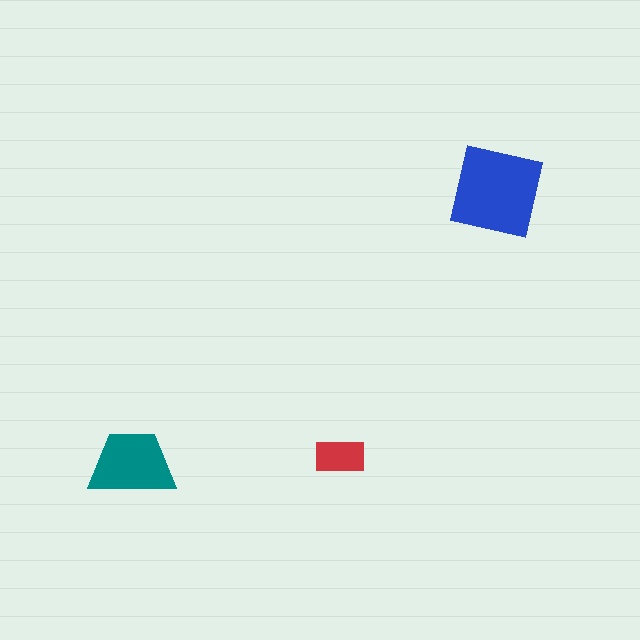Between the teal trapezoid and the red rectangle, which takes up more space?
The teal trapezoid.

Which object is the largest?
The blue square.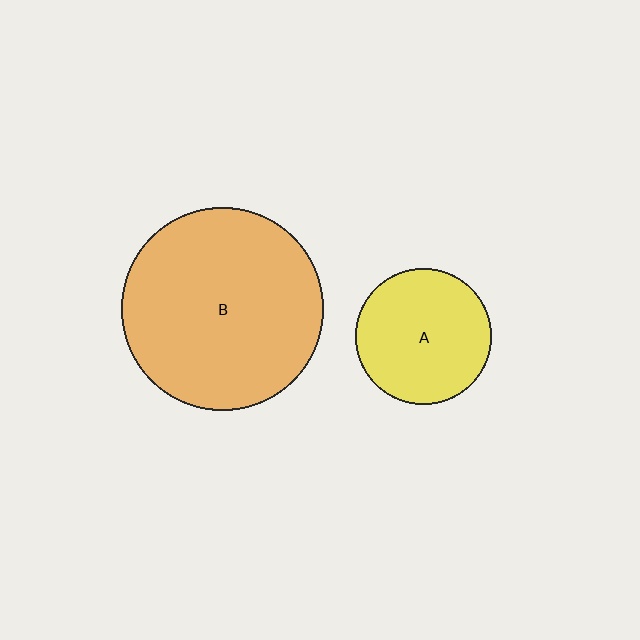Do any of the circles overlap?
No, none of the circles overlap.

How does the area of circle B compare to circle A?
Approximately 2.2 times.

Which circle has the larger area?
Circle B (orange).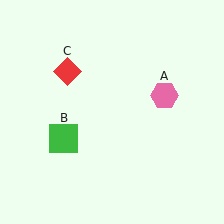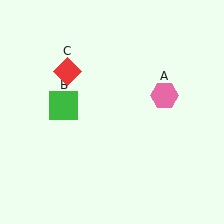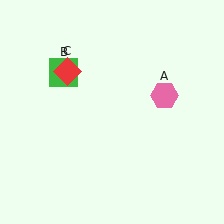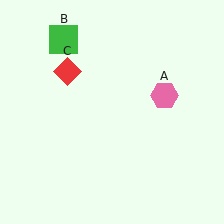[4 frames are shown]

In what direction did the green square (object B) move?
The green square (object B) moved up.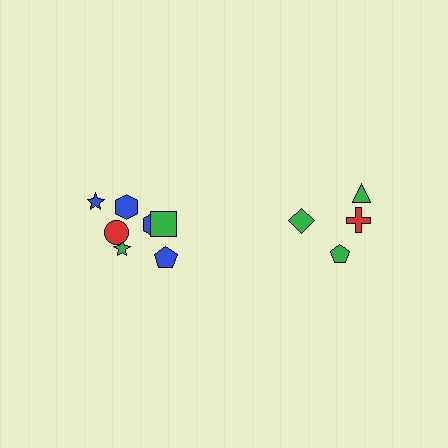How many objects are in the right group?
There are 4 objects.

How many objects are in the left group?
There are 7 objects.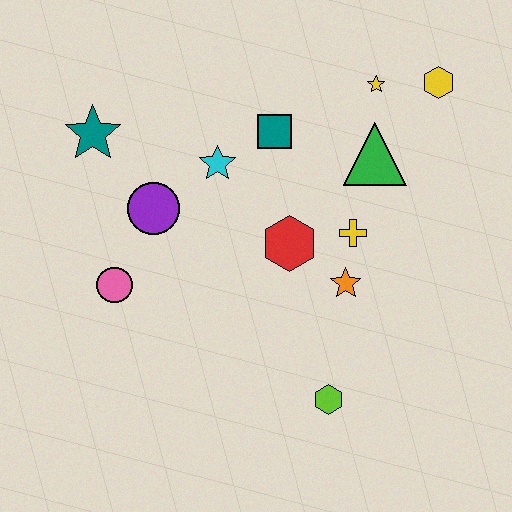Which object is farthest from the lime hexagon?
The teal star is farthest from the lime hexagon.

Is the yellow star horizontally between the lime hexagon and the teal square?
No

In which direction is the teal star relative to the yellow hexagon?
The teal star is to the left of the yellow hexagon.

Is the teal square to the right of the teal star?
Yes